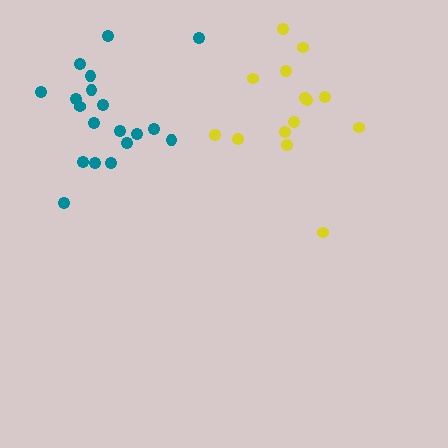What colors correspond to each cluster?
The clusters are colored: yellow, teal.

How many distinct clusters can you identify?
There are 2 distinct clusters.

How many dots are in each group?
Group 1: 14 dots, Group 2: 19 dots (33 total).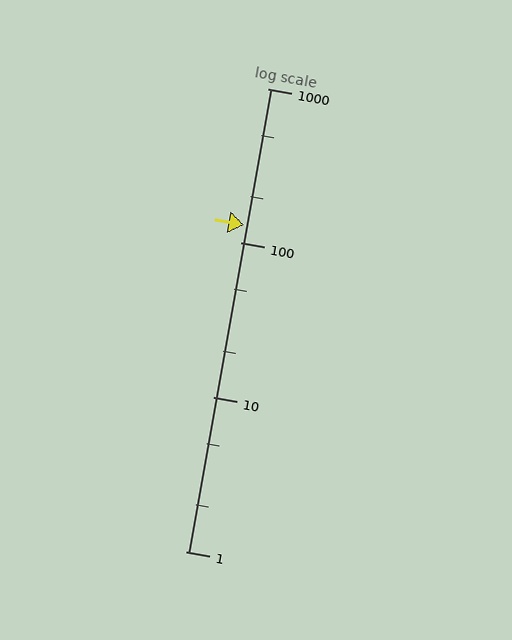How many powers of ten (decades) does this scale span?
The scale spans 3 decades, from 1 to 1000.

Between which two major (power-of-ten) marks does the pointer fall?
The pointer is between 100 and 1000.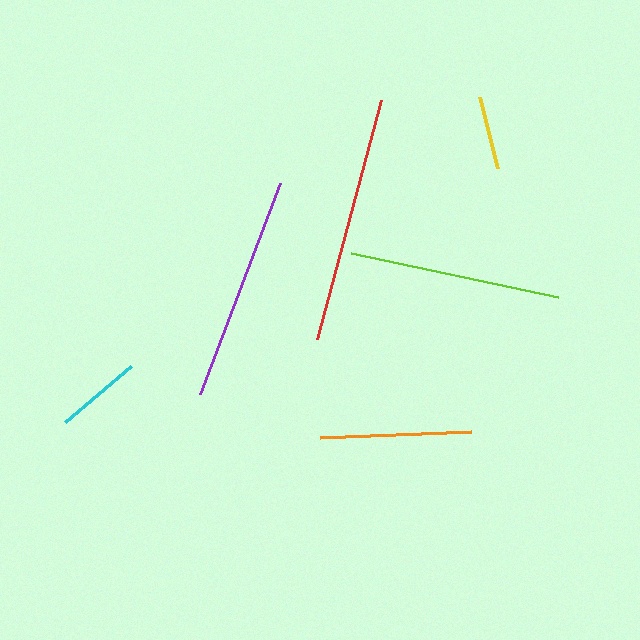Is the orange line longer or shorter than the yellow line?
The orange line is longer than the yellow line.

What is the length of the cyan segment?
The cyan segment is approximately 87 pixels long.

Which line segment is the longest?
The red line is the longest at approximately 247 pixels.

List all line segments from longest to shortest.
From longest to shortest: red, purple, lime, orange, cyan, yellow.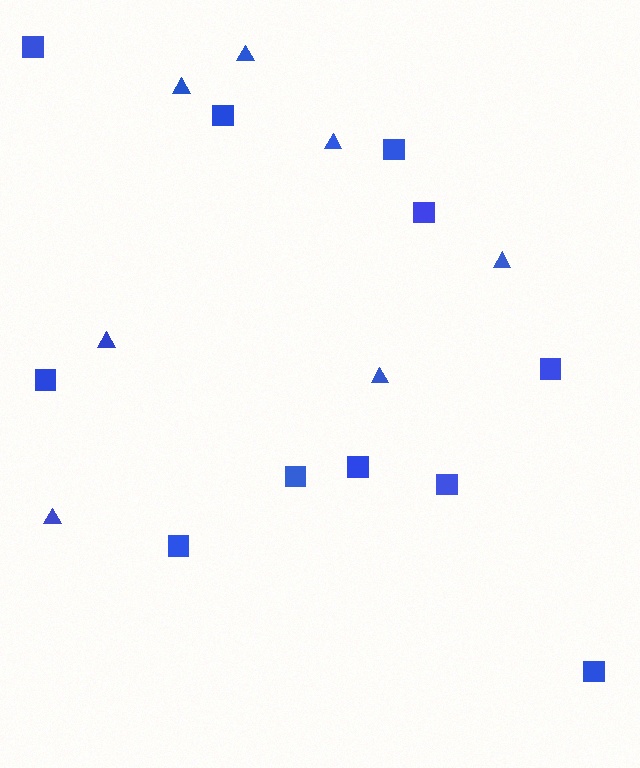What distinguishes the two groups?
There are 2 groups: one group of squares (11) and one group of triangles (7).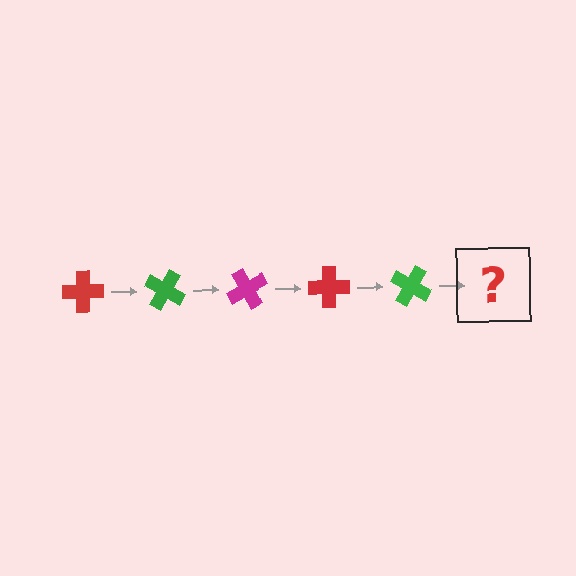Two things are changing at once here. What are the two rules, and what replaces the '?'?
The two rules are that it rotates 30 degrees each step and the color cycles through red, green, and magenta. The '?' should be a magenta cross, rotated 150 degrees from the start.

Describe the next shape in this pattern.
It should be a magenta cross, rotated 150 degrees from the start.